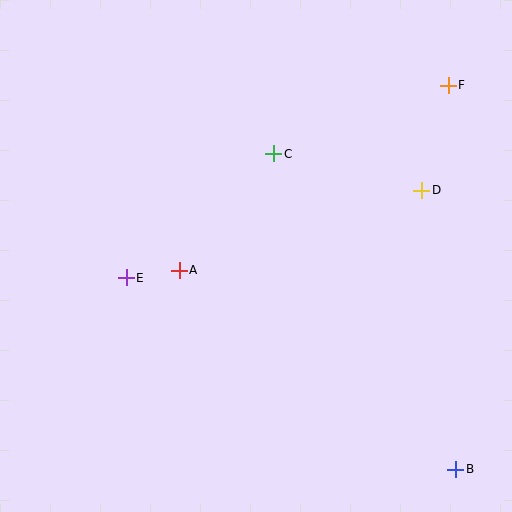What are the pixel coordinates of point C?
Point C is at (274, 154).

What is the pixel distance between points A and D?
The distance between A and D is 255 pixels.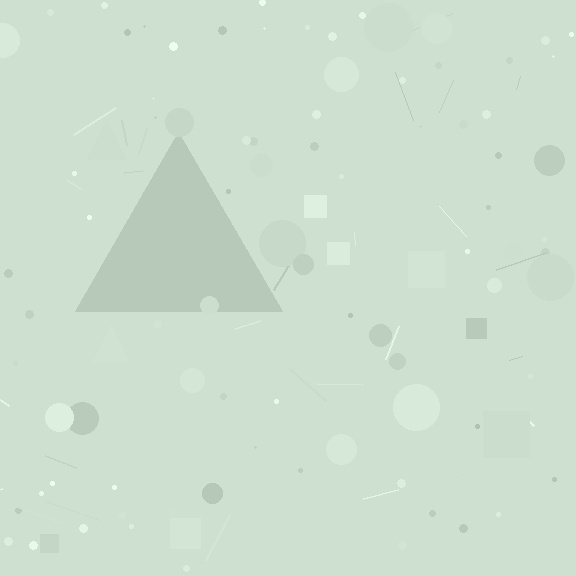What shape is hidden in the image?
A triangle is hidden in the image.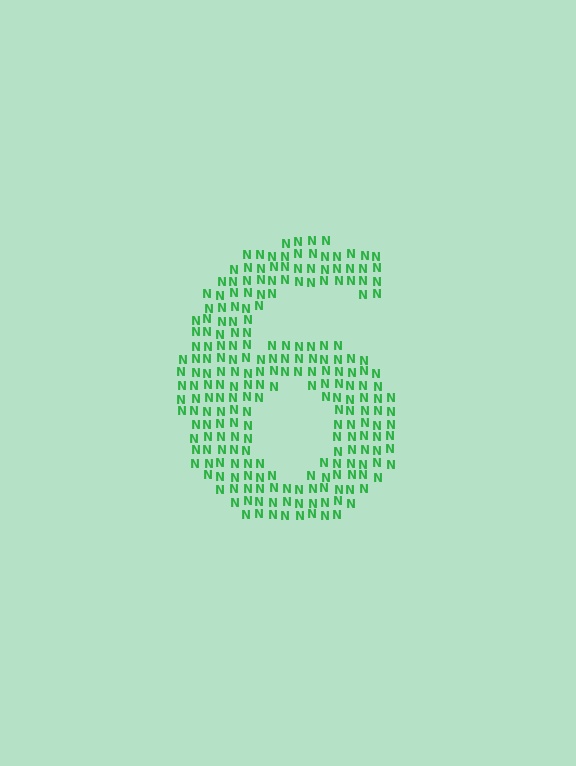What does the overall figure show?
The overall figure shows the digit 6.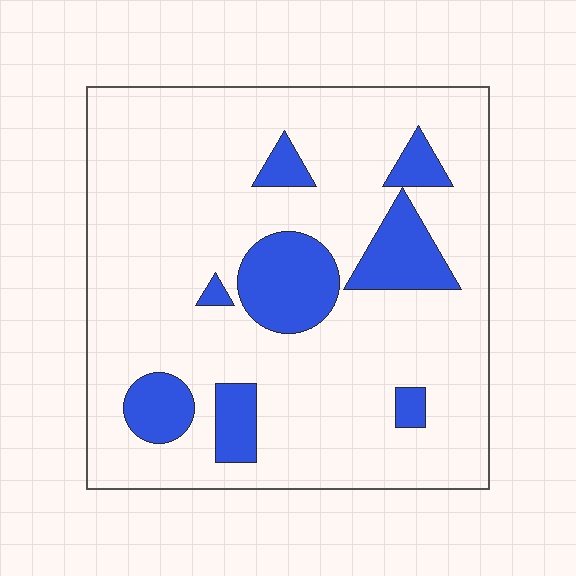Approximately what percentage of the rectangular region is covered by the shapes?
Approximately 15%.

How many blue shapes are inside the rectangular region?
8.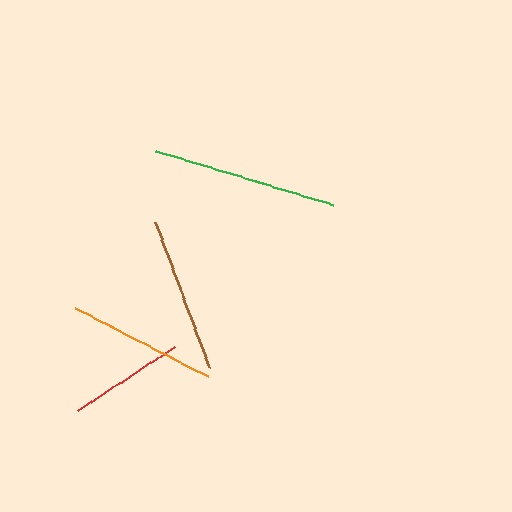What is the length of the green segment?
The green segment is approximately 185 pixels long.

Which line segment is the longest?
The green line is the longest at approximately 185 pixels.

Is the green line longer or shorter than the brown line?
The green line is longer than the brown line.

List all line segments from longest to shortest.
From longest to shortest: green, brown, orange, red.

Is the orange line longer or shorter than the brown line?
The brown line is longer than the orange line.